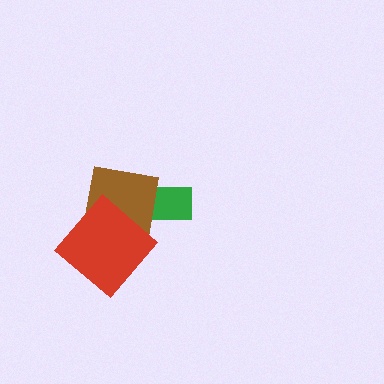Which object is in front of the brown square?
The red diamond is in front of the brown square.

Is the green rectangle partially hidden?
Yes, it is partially covered by another shape.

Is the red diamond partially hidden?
No, no other shape covers it.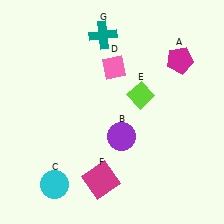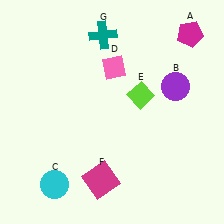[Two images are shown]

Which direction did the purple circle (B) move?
The purple circle (B) moved right.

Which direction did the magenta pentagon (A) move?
The magenta pentagon (A) moved up.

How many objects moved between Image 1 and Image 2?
2 objects moved between the two images.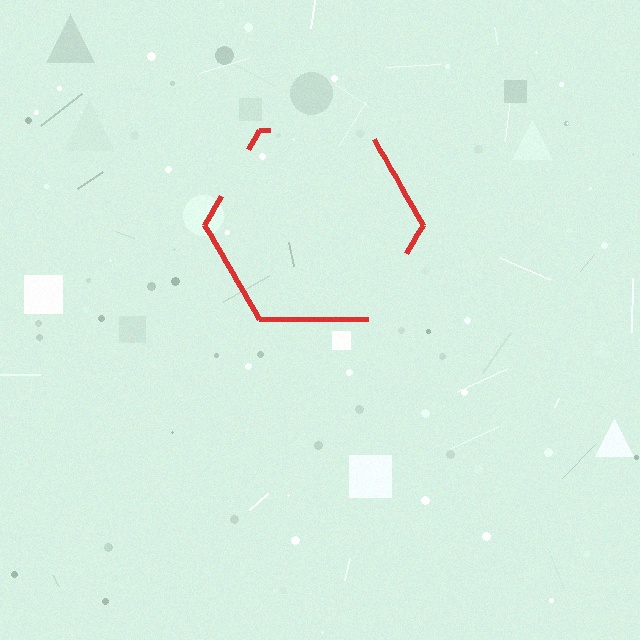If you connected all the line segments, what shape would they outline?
They would outline a hexagon.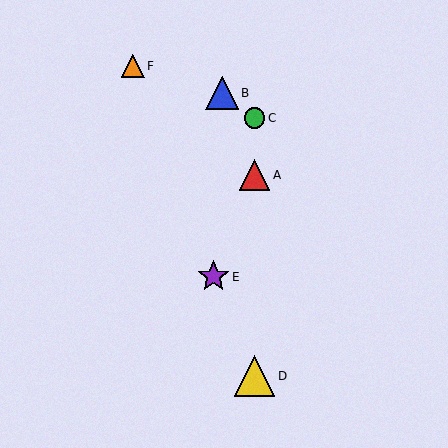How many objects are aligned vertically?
3 objects (A, C, D) are aligned vertically.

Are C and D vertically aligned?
Yes, both are at x≈255.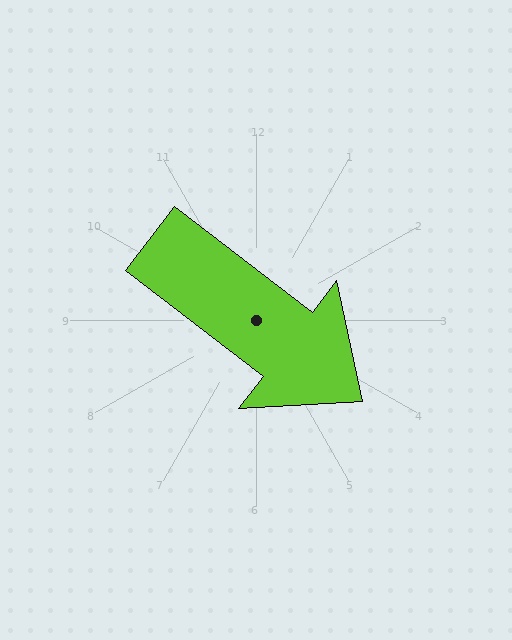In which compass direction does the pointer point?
Southeast.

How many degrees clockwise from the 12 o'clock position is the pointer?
Approximately 128 degrees.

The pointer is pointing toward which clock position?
Roughly 4 o'clock.